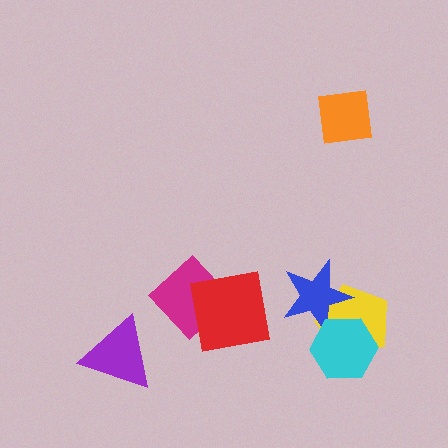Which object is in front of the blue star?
The cyan hexagon is in front of the blue star.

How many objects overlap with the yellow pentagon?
2 objects overlap with the yellow pentagon.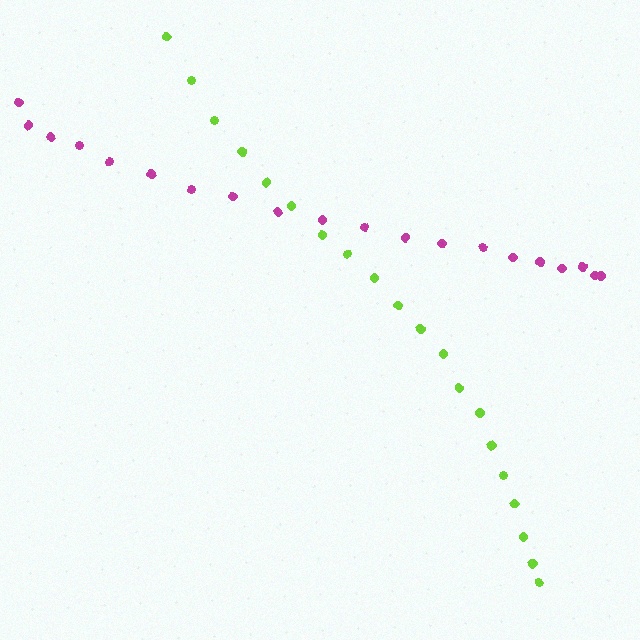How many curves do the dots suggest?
There are 2 distinct paths.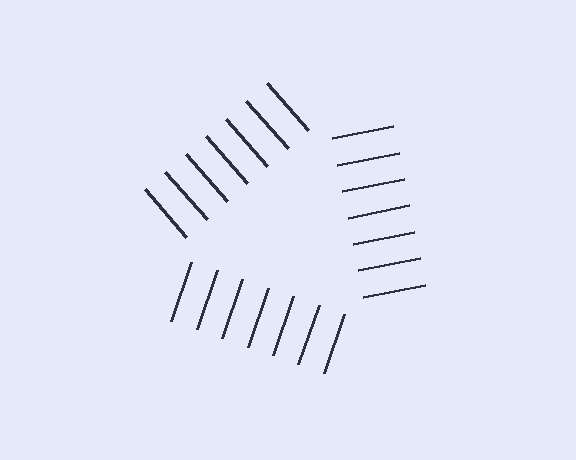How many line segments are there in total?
21 — 7 along each of the 3 edges.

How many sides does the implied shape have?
3 sides — the line-ends trace a triangle.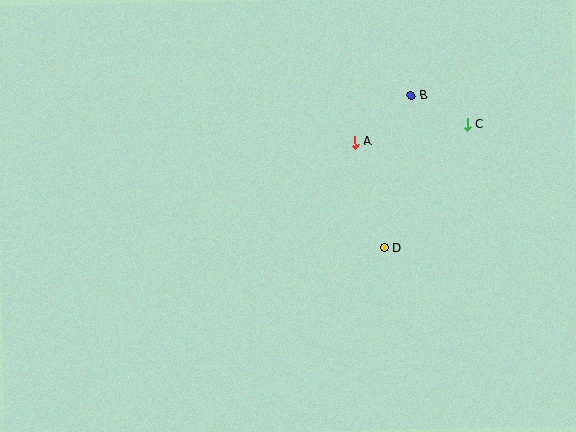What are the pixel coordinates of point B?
Point B is at (411, 96).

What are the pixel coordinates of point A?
Point A is at (355, 142).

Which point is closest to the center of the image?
Point A at (355, 142) is closest to the center.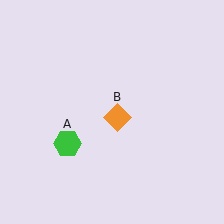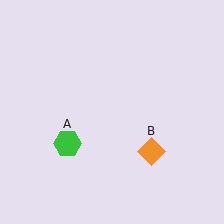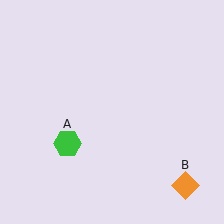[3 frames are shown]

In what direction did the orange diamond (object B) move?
The orange diamond (object B) moved down and to the right.